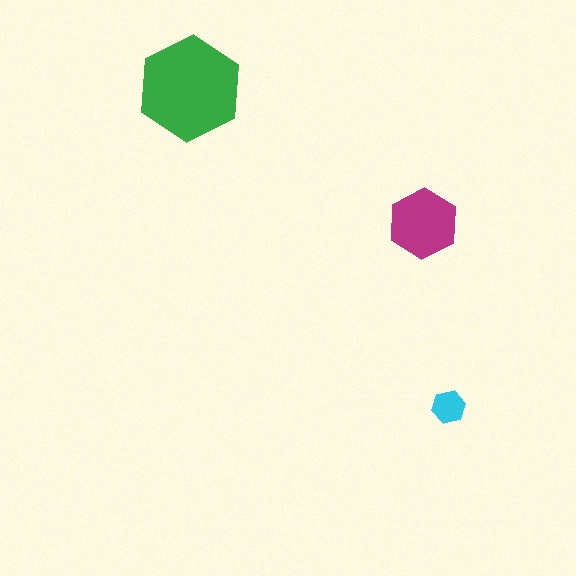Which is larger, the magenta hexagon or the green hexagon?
The green one.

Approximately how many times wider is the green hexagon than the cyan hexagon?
About 3 times wider.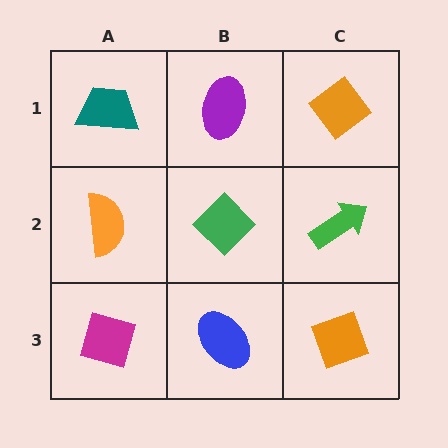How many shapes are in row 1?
3 shapes.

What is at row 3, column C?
An orange diamond.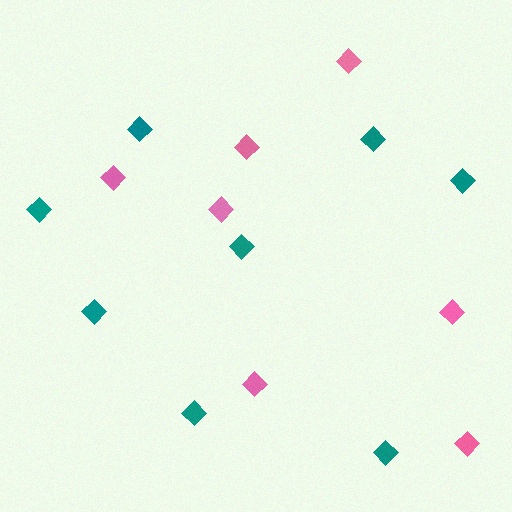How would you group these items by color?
There are 2 groups: one group of teal diamonds (8) and one group of pink diamonds (7).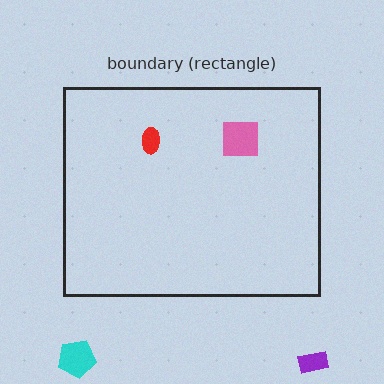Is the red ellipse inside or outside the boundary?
Inside.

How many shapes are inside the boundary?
2 inside, 2 outside.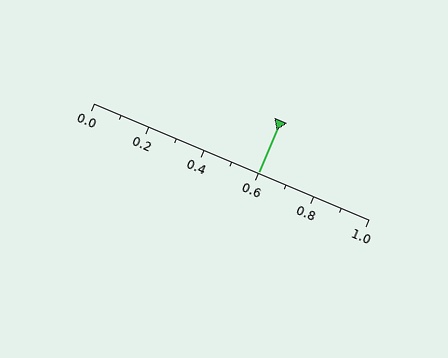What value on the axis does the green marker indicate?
The marker indicates approximately 0.6.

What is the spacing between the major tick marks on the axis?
The major ticks are spaced 0.2 apart.